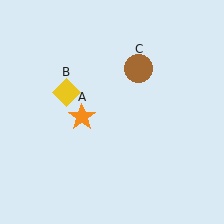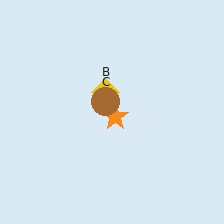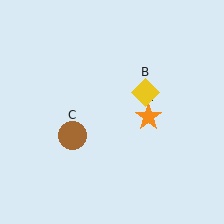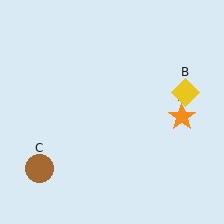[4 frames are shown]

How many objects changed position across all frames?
3 objects changed position: orange star (object A), yellow diamond (object B), brown circle (object C).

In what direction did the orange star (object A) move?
The orange star (object A) moved right.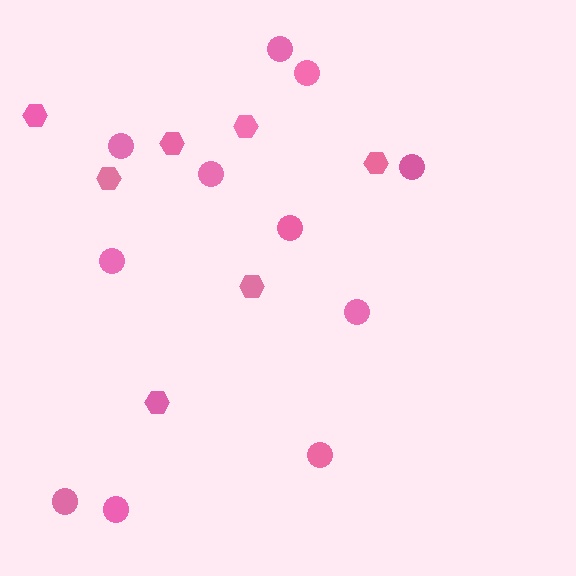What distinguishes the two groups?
There are 2 groups: one group of hexagons (7) and one group of circles (11).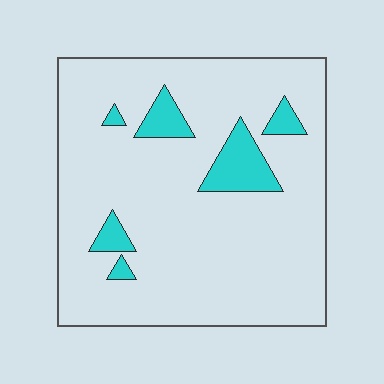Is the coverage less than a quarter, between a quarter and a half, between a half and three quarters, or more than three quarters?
Less than a quarter.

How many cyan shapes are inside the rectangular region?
6.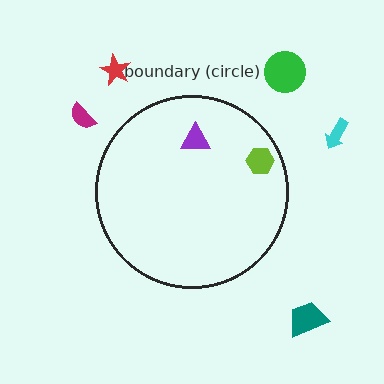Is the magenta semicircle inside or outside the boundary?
Outside.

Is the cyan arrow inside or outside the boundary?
Outside.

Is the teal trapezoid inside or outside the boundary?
Outside.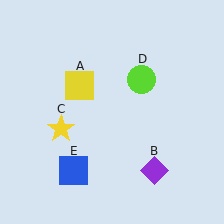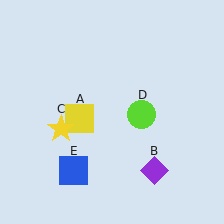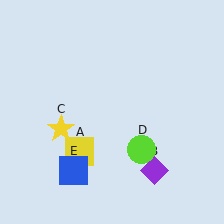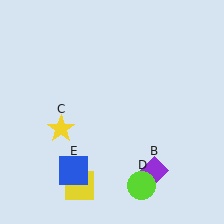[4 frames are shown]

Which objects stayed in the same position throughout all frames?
Purple diamond (object B) and yellow star (object C) and blue square (object E) remained stationary.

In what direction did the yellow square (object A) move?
The yellow square (object A) moved down.